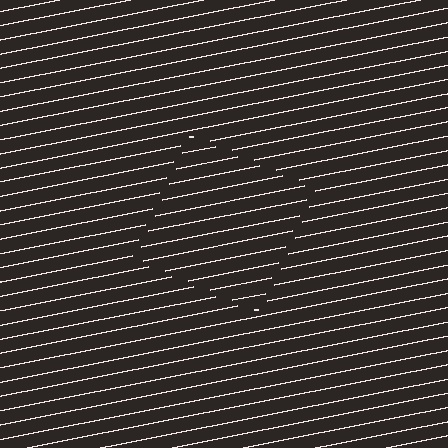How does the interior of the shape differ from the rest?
The interior of the shape contains the same grating, shifted by half a period — the contour is defined by the phase discontinuity where line-ends from the inner and outer gratings abut.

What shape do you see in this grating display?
An illusory square. The interior of the shape contains the same grating, shifted by half a period — the contour is defined by the phase discontinuity where line-ends from the inner and outer gratings abut.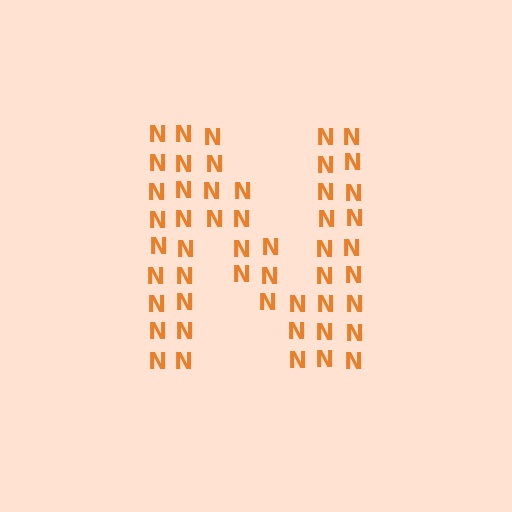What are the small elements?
The small elements are letter N's.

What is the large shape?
The large shape is the letter N.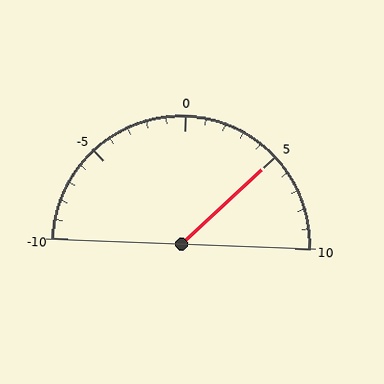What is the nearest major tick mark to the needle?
The nearest major tick mark is 5.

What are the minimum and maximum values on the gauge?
The gauge ranges from -10 to 10.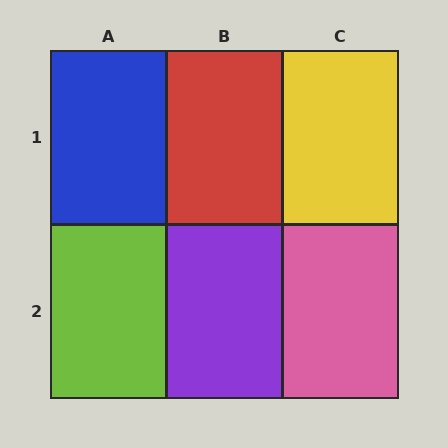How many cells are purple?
1 cell is purple.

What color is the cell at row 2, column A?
Lime.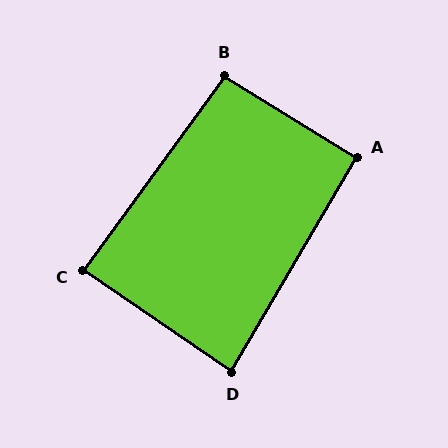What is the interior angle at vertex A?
Approximately 91 degrees (approximately right).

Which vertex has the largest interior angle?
B, at approximately 94 degrees.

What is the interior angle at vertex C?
Approximately 89 degrees (approximately right).